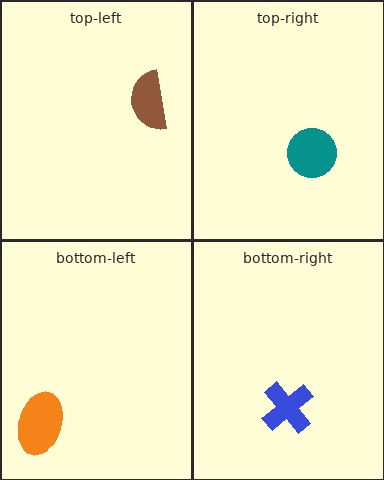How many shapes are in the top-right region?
1.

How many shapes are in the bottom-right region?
1.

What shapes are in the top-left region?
The brown semicircle.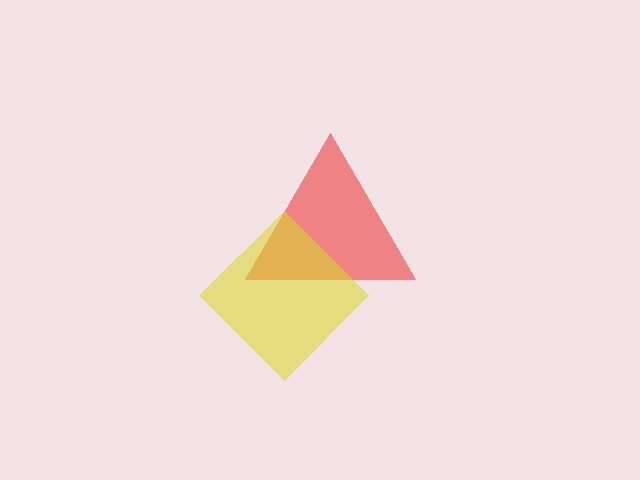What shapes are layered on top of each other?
The layered shapes are: a red triangle, a yellow diamond.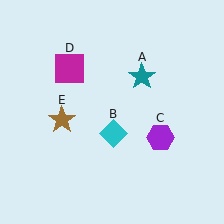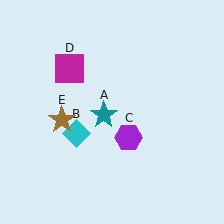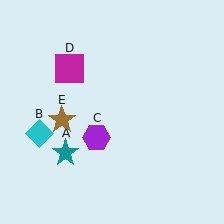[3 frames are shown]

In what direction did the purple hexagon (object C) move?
The purple hexagon (object C) moved left.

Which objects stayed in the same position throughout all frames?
Magenta square (object D) and brown star (object E) remained stationary.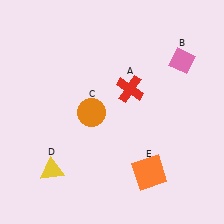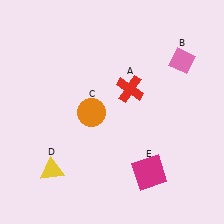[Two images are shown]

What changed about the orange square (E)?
In Image 1, E is orange. In Image 2, it changed to magenta.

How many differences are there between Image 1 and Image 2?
There is 1 difference between the two images.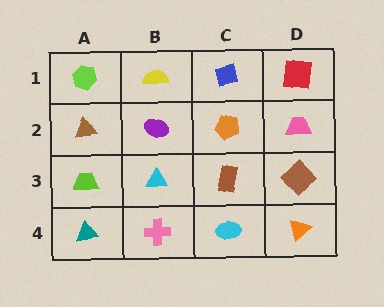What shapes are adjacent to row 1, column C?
An orange pentagon (row 2, column C), a yellow semicircle (row 1, column B), a red square (row 1, column D).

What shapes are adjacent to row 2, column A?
A lime hexagon (row 1, column A), a lime trapezoid (row 3, column A), a purple ellipse (row 2, column B).